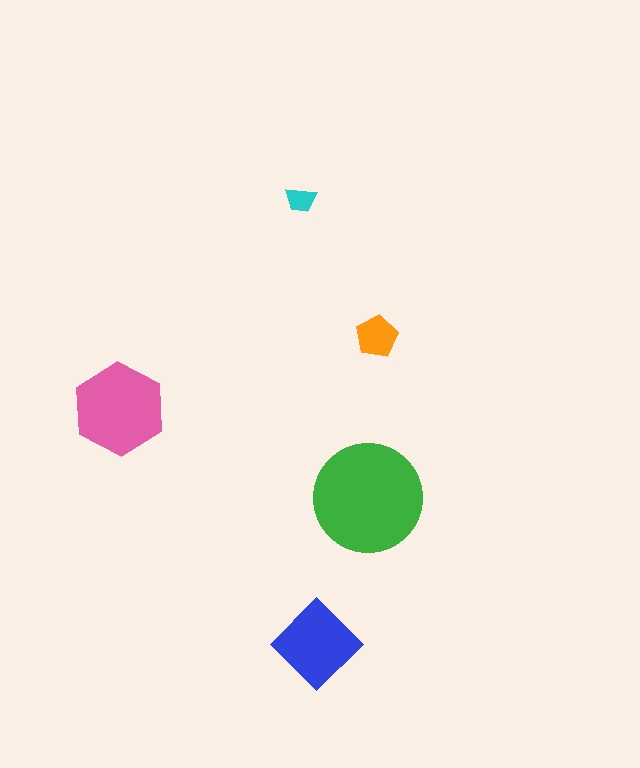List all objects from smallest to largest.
The cyan trapezoid, the orange pentagon, the blue diamond, the pink hexagon, the green circle.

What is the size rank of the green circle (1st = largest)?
1st.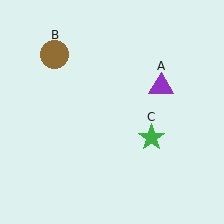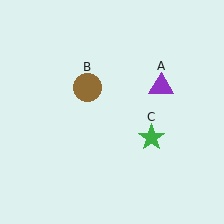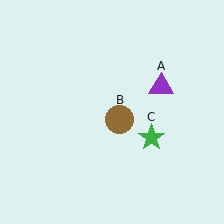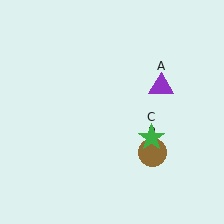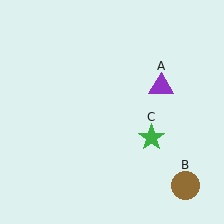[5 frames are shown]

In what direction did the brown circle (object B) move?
The brown circle (object B) moved down and to the right.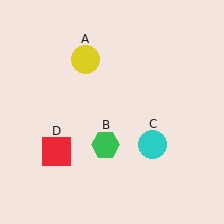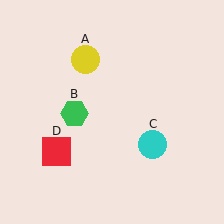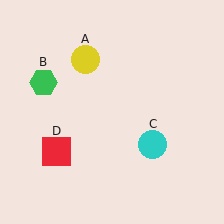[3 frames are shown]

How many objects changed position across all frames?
1 object changed position: green hexagon (object B).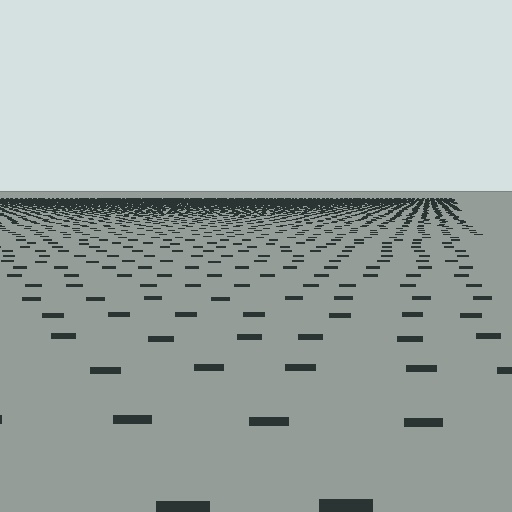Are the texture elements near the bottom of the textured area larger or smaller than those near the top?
Larger. Near the bottom, elements are closer to the viewer and appear at a bigger on-screen size.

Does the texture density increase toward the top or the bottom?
Density increases toward the top.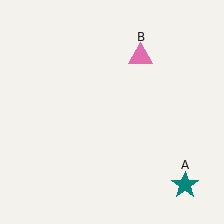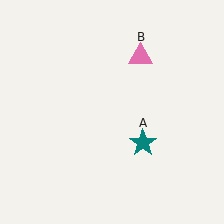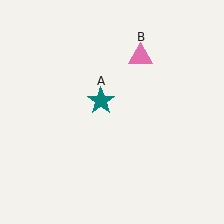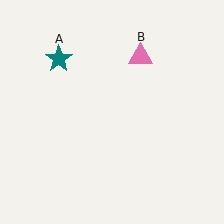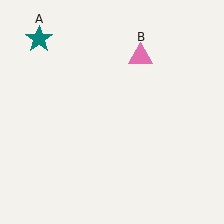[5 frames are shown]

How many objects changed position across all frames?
1 object changed position: teal star (object A).